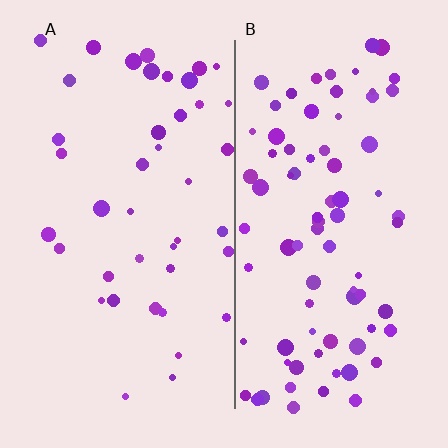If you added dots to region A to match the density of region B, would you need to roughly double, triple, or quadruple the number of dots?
Approximately double.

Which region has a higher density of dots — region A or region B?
B (the right).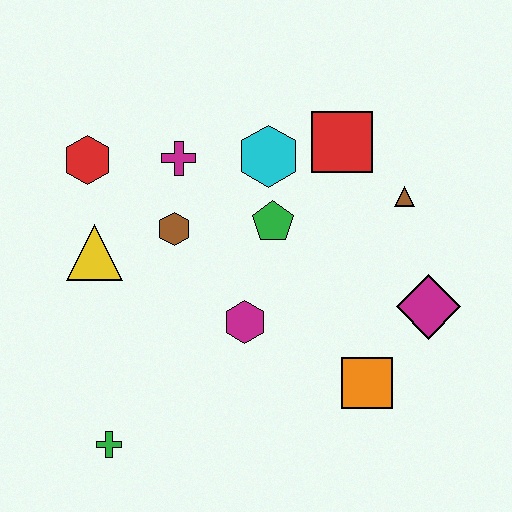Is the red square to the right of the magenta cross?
Yes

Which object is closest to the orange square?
The magenta diamond is closest to the orange square.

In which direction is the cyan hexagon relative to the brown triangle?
The cyan hexagon is to the left of the brown triangle.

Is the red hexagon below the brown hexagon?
No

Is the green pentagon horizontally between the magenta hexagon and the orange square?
Yes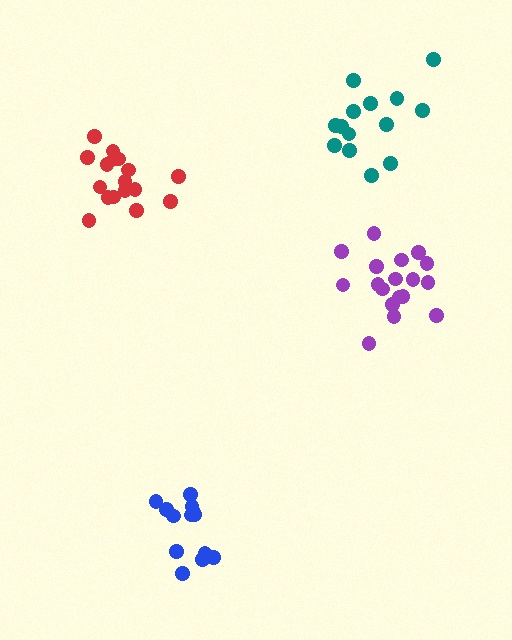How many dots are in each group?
Group 1: 17 dots, Group 2: 18 dots, Group 3: 13 dots, Group 4: 14 dots (62 total).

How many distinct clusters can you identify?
There are 4 distinct clusters.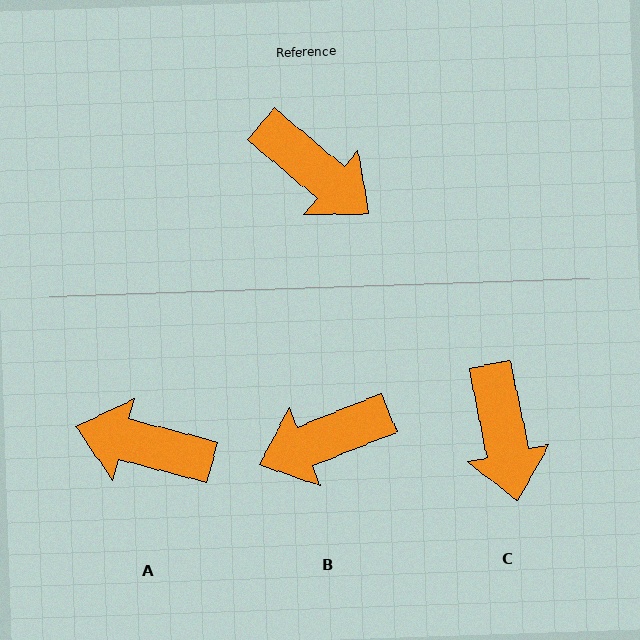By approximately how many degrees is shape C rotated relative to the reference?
Approximately 39 degrees clockwise.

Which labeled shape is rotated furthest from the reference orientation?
A, about 155 degrees away.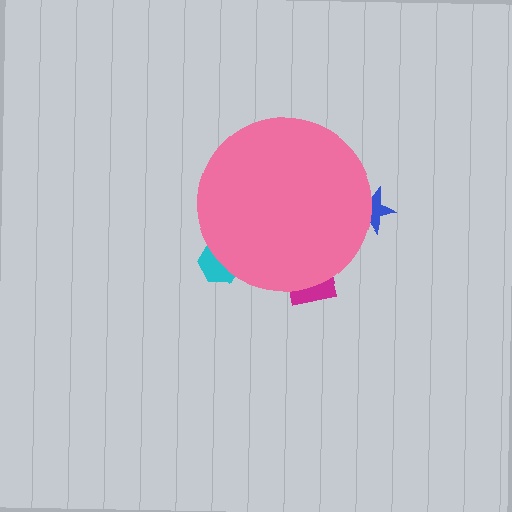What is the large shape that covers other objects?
A pink circle.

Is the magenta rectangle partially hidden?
Yes, the magenta rectangle is partially hidden behind the pink circle.